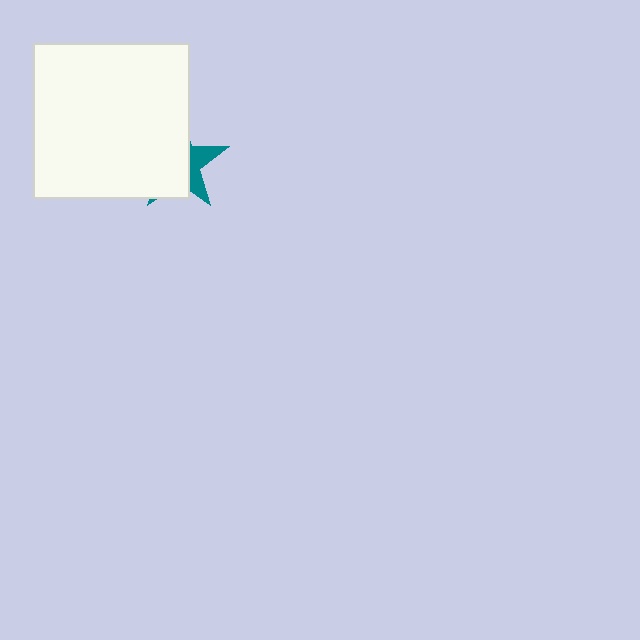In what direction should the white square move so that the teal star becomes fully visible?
The white square should move left. That is the shortest direction to clear the overlap and leave the teal star fully visible.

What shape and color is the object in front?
The object in front is a white square.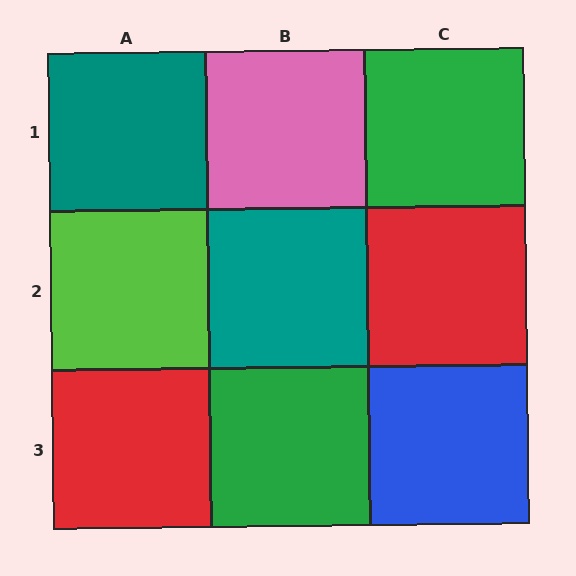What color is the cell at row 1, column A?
Teal.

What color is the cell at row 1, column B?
Pink.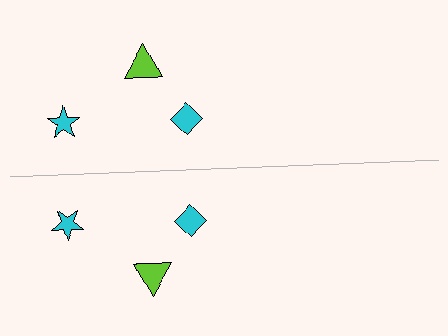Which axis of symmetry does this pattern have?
The pattern has a horizontal axis of symmetry running through the center of the image.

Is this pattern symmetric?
Yes, this pattern has bilateral (reflection) symmetry.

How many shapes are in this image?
There are 6 shapes in this image.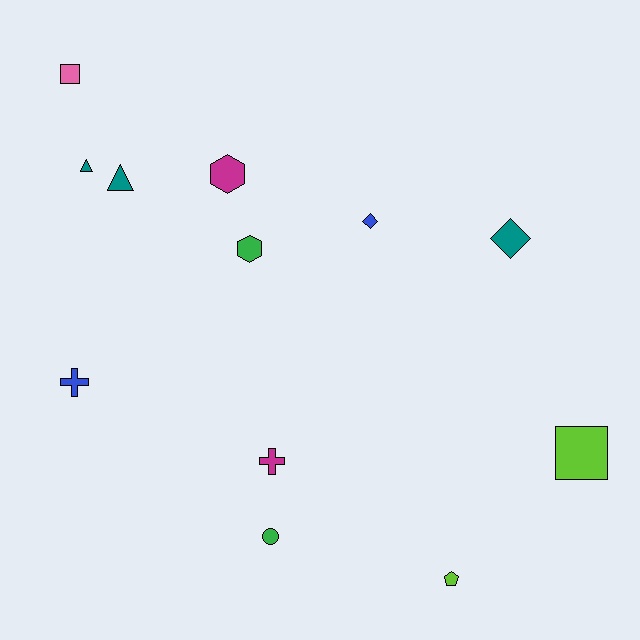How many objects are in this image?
There are 12 objects.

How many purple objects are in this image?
There are no purple objects.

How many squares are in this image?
There are 2 squares.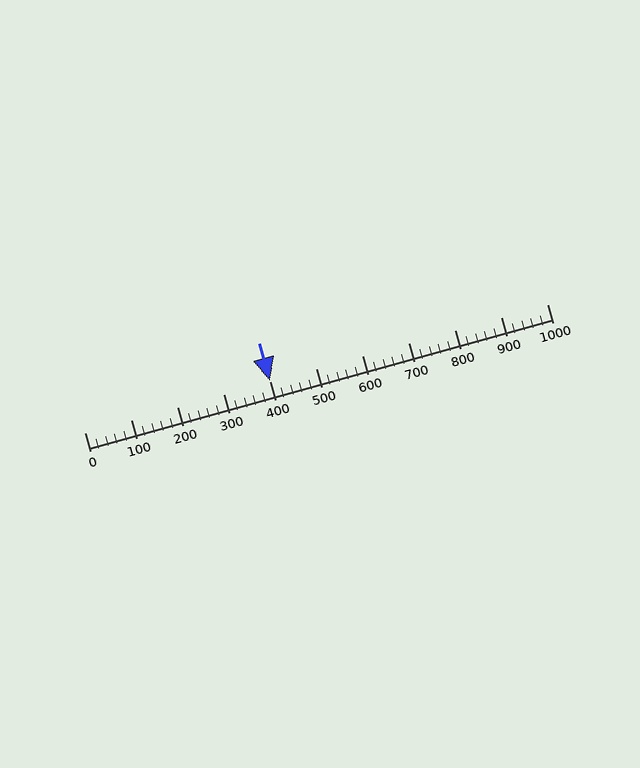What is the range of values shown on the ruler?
The ruler shows values from 0 to 1000.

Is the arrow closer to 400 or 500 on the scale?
The arrow is closer to 400.